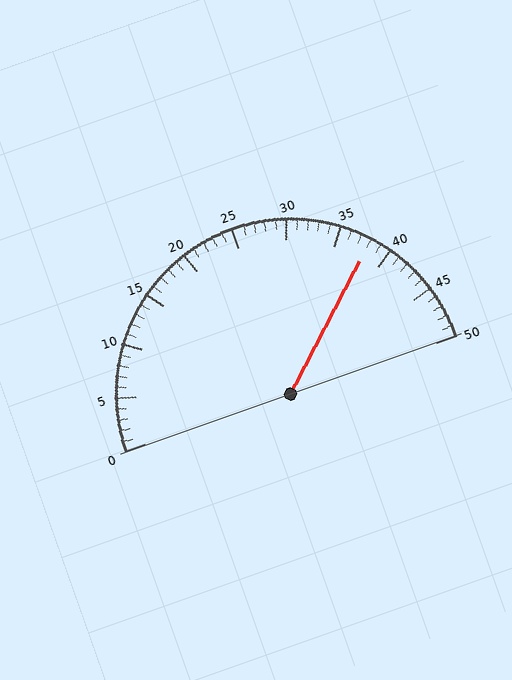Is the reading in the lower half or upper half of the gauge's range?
The reading is in the upper half of the range (0 to 50).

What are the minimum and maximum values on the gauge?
The gauge ranges from 0 to 50.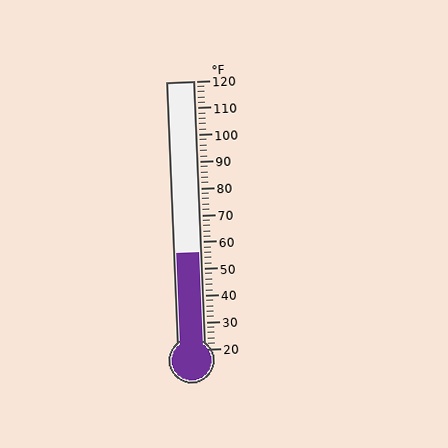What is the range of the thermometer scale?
The thermometer scale ranges from 20°F to 120°F.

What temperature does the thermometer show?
The thermometer shows approximately 56°F.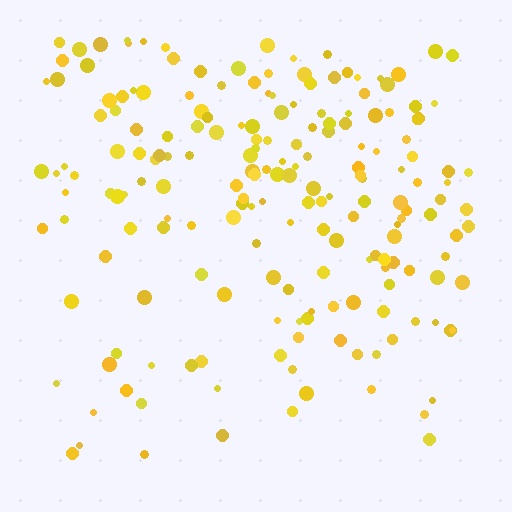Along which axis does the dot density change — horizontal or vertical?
Vertical.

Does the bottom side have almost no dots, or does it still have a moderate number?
Still a moderate number, just noticeably fewer than the top.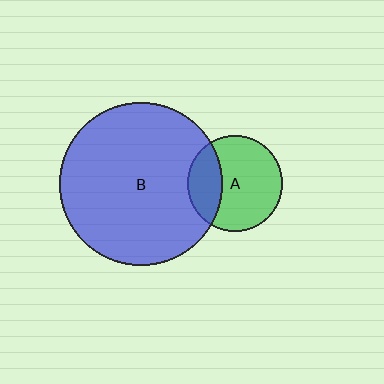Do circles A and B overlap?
Yes.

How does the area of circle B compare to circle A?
Approximately 2.9 times.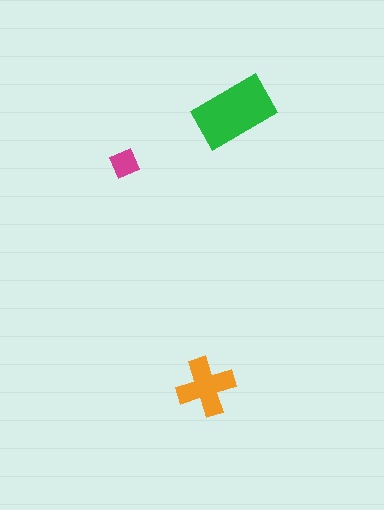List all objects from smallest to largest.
The magenta diamond, the orange cross, the green rectangle.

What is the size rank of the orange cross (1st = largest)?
2nd.